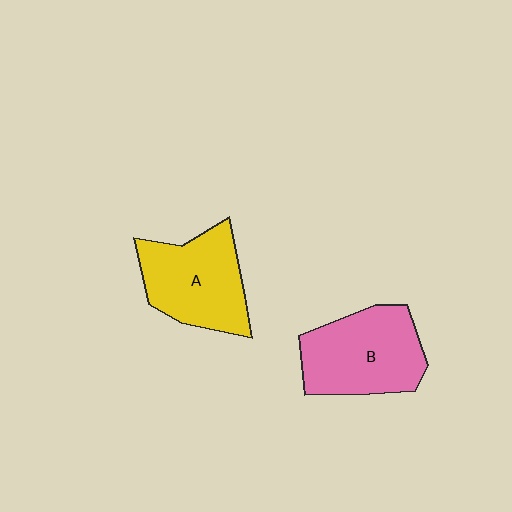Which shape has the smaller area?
Shape A (yellow).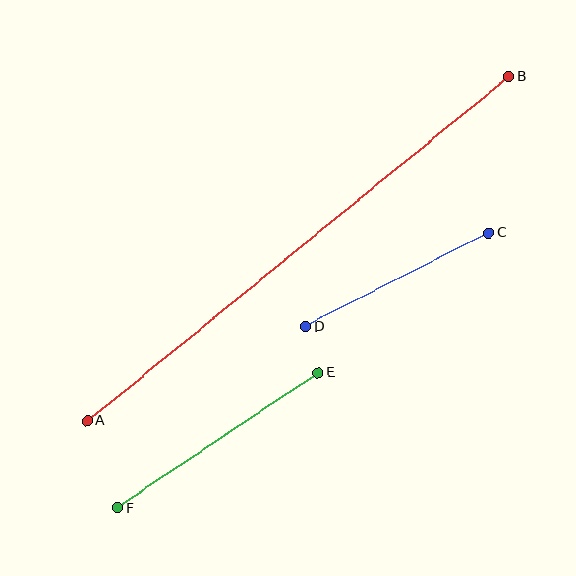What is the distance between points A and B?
The distance is approximately 545 pixels.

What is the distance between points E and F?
The distance is approximately 242 pixels.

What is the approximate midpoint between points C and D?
The midpoint is at approximately (397, 280) pixels.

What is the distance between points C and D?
The distance is approximately 206 pixels.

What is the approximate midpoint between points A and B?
The midpoint is at approximately (298, 249) pixels.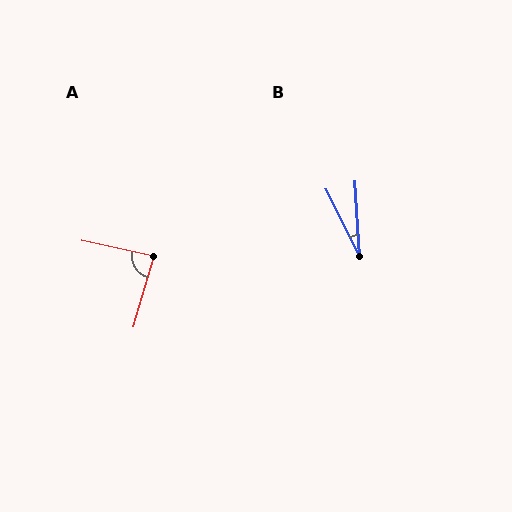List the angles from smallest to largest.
B (23°), A (86°).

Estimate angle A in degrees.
Approximately 86 degrees.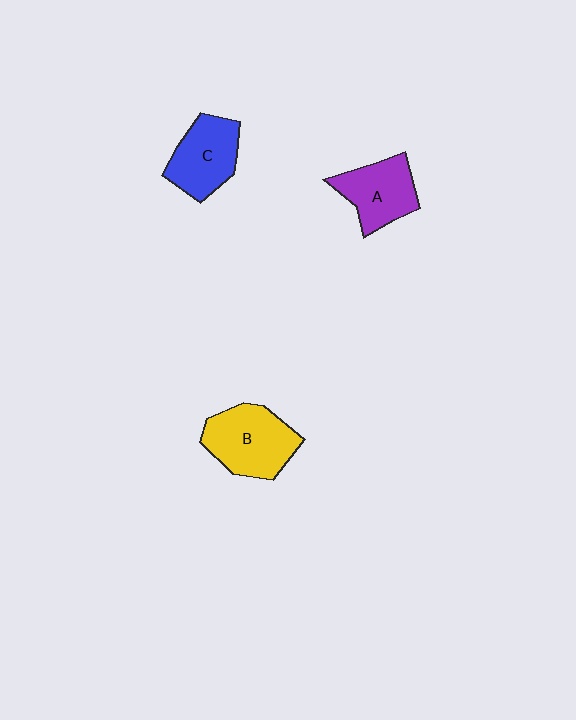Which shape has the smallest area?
Shape A (purple).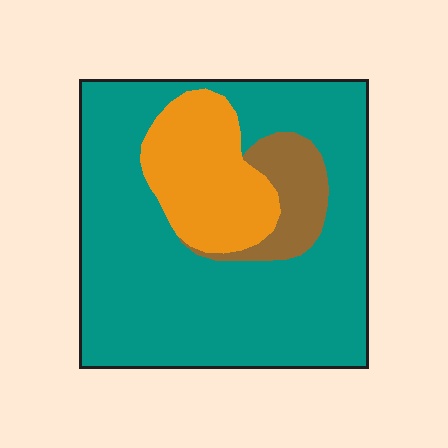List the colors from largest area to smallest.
From largest to smallest: teal, orange, brown.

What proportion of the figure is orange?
Orange takes up about one fifth (1/5) of the figure.